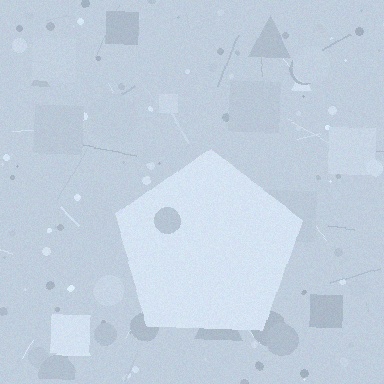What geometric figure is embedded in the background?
A pentagon is embedded in the background.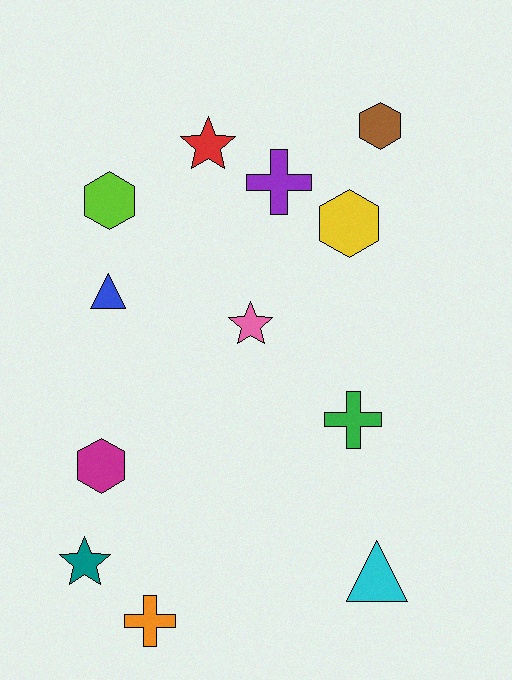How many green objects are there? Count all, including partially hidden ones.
There is 1 green object.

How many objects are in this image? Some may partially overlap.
There are 12 objects.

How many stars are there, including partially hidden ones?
There are 3 stars.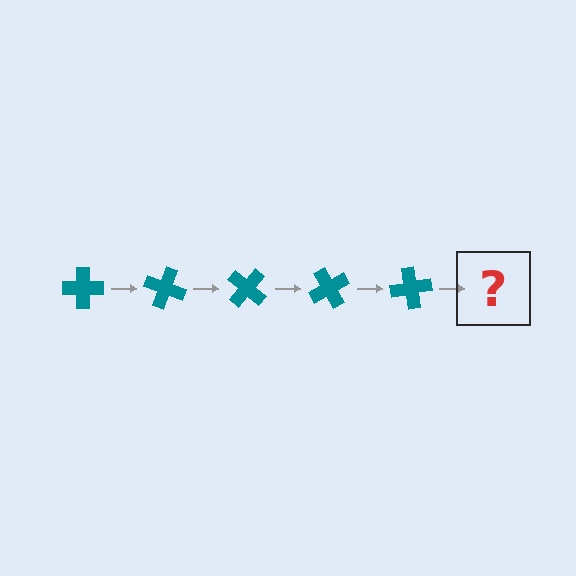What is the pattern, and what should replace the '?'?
The pattern is that the cross rotates 20 degrees each step. The '?' should be a teal cross rotated 100 degrees.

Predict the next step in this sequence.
The next step is a teal cross rotated 100 degrees.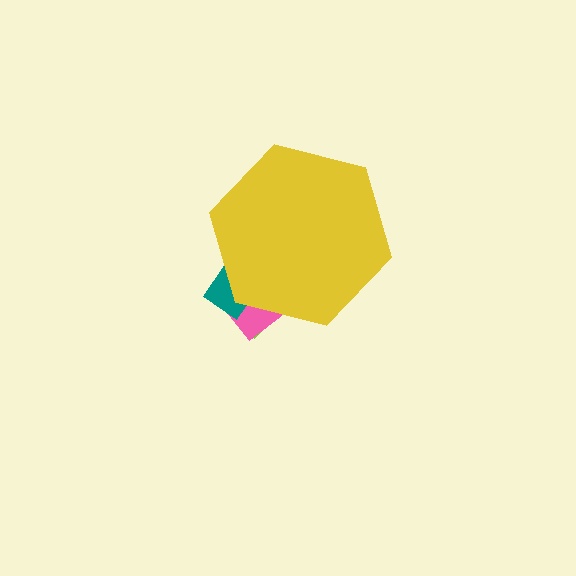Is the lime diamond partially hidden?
Yes, the lime diamond is partially hidden behind the yellow hexagon.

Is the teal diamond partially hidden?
Yes, the teal diamond is partially hidden behind the yellow hexagon.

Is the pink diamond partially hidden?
Yes, the pink diamond is partially hidden behind the yellow hexagon.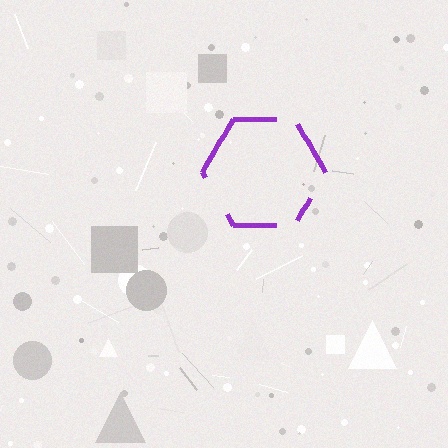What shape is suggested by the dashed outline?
The dashed outline suggests a hexagon.